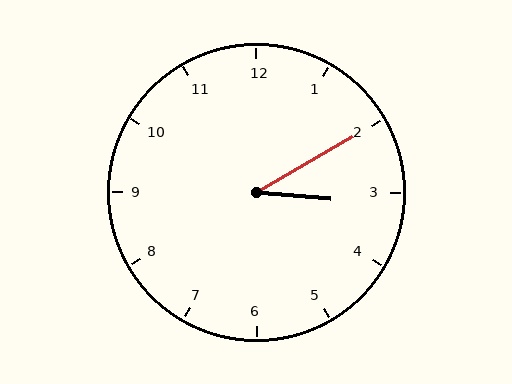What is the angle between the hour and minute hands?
Approximately 35 degrees.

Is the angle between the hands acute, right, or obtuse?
It is acute.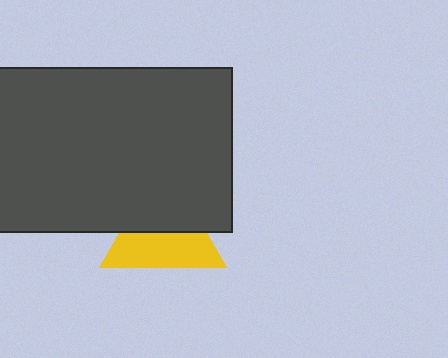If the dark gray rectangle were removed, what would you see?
You would see the complete yellow triangle.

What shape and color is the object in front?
The object in front is a dark gray rectangle.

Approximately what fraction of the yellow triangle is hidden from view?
Roughly 48% of the yellow triangle is hidden behind the dark gray rectangle.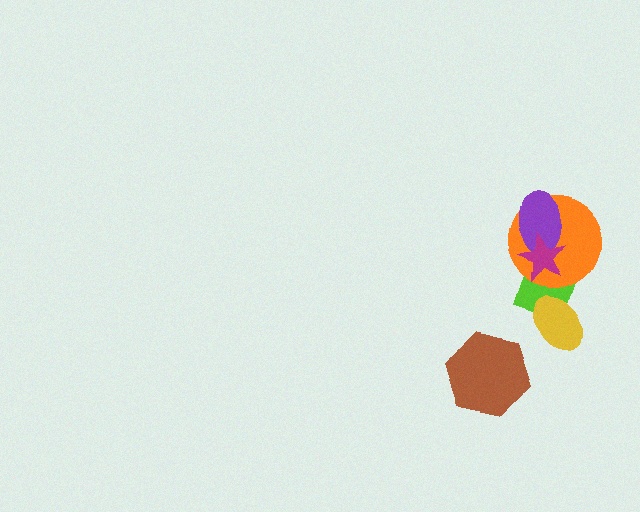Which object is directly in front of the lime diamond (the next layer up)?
The orange circle is directly in front of the lime diamond.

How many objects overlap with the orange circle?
3 objects overlap with the orange circle.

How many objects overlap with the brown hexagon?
0 objects overlap with the brown hexagon.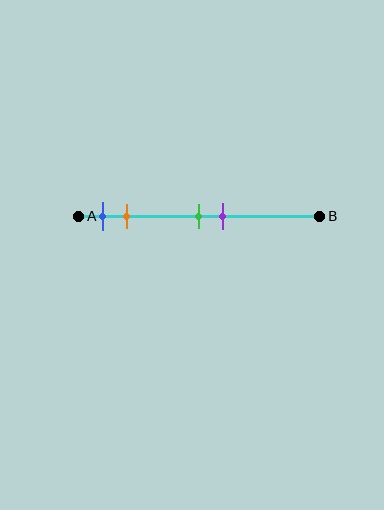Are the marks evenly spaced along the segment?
No, the marks are not evenly spaced.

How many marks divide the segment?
There are 4 marks dividing the segment.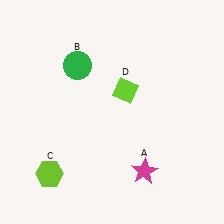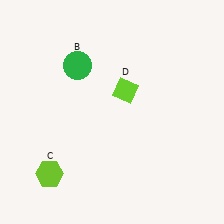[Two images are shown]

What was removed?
The magenta star (A) was removed in Image 2.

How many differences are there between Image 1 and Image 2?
There is 1 difference between the two images.